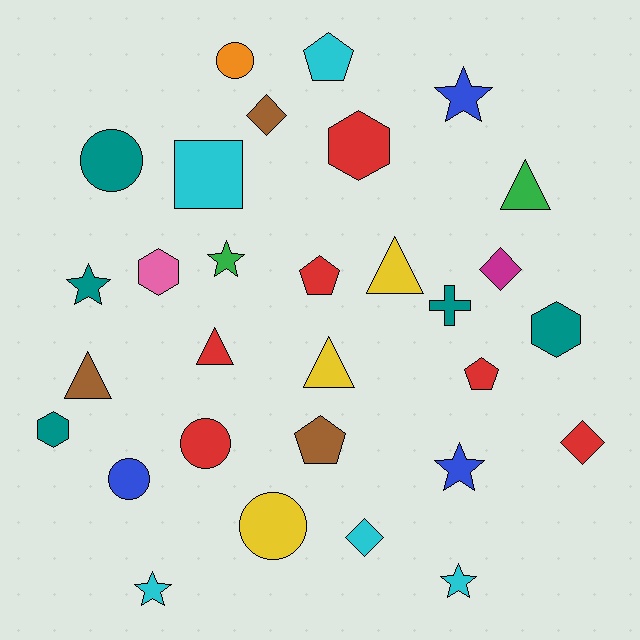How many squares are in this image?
There is 1 square.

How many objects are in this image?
There are 30 objects.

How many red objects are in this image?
There are 6 red objects.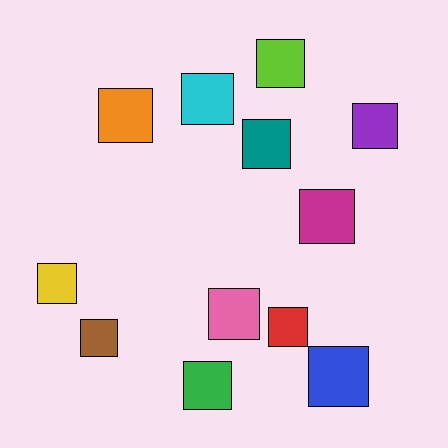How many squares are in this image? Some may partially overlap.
There are 12 squares.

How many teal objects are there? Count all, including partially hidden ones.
There is 1 teal object.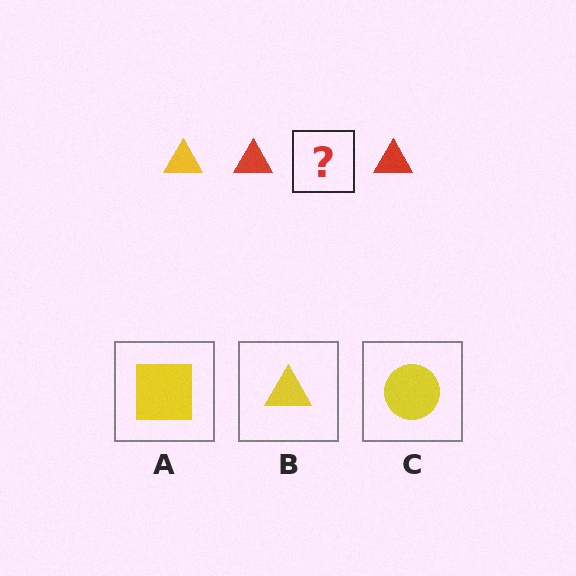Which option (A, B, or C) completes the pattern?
B.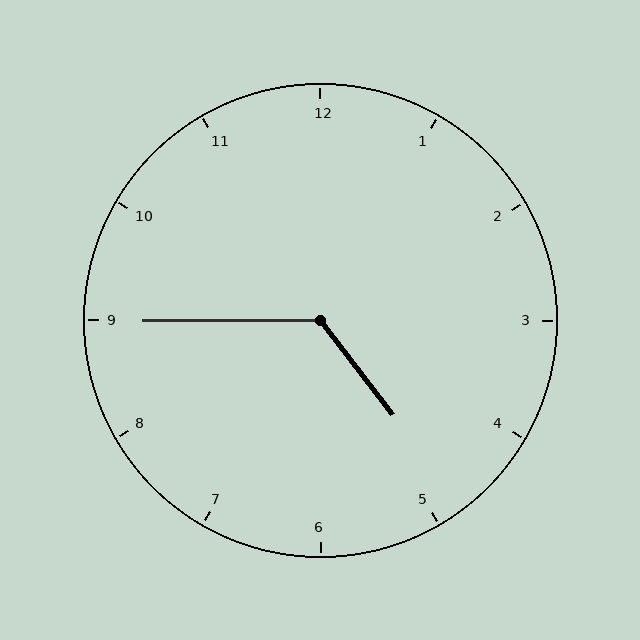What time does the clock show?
4:45.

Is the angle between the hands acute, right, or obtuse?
It is obtuse.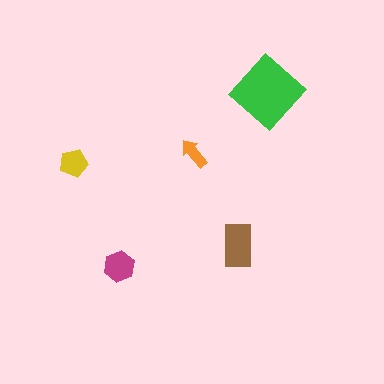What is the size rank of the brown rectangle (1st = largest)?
2nd.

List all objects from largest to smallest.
The green diamond, the brown rectangle, the magenta hexagon, the yellow pentagon, the orange arrow.